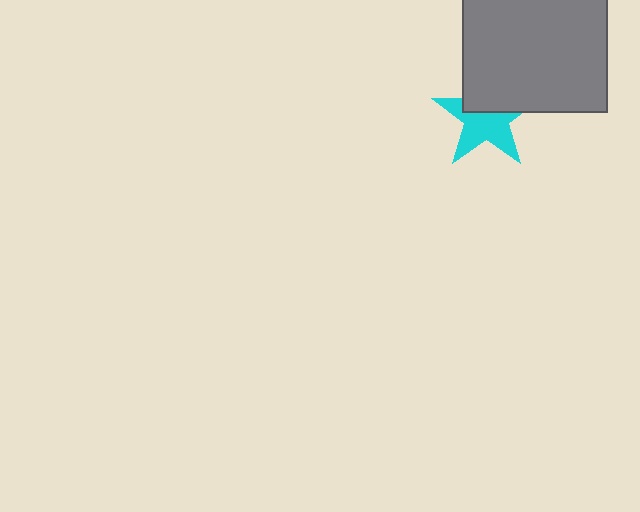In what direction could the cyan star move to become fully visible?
The cyan star could move down. That would shift it out from behind the gray square entirely.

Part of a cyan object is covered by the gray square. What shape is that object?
It is a star.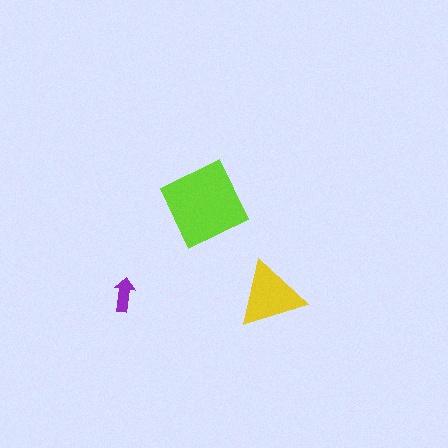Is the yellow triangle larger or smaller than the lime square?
Smaller.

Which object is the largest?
The lime square.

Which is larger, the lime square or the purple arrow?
The lime square.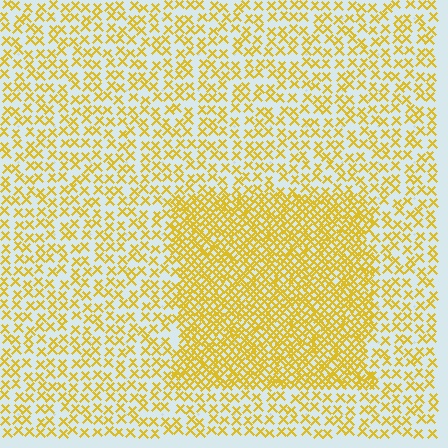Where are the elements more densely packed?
The elements are more densely packed inside the rectangle boundary.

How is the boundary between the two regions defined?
The boundary is defined by a change in element density (approximately 2.4x ratio). All elements are the same color, size, and shape.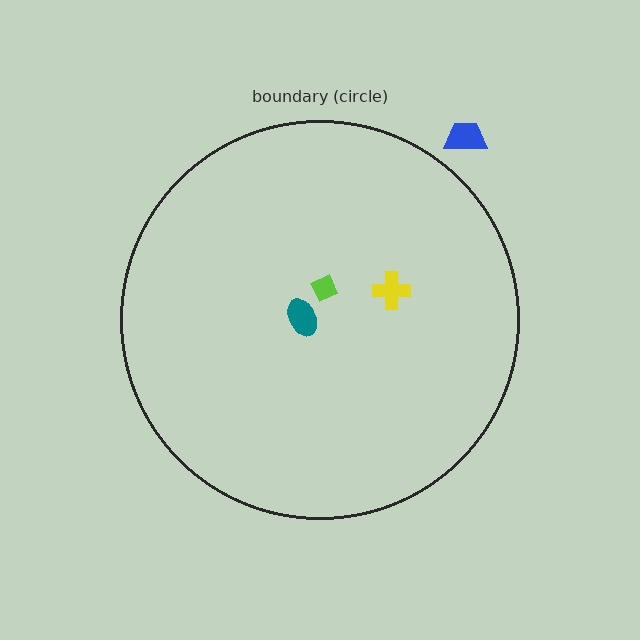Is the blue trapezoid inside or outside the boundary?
Outside.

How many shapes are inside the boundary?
3 inside, 1 outside.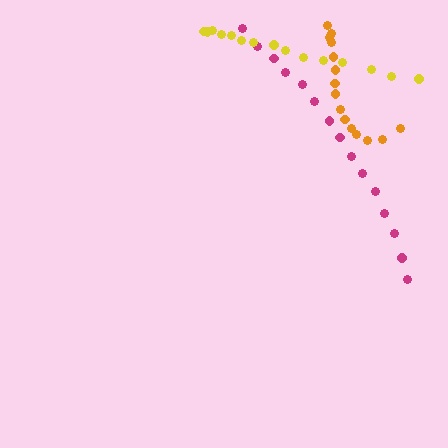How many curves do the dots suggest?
There are 3 distinct paths.